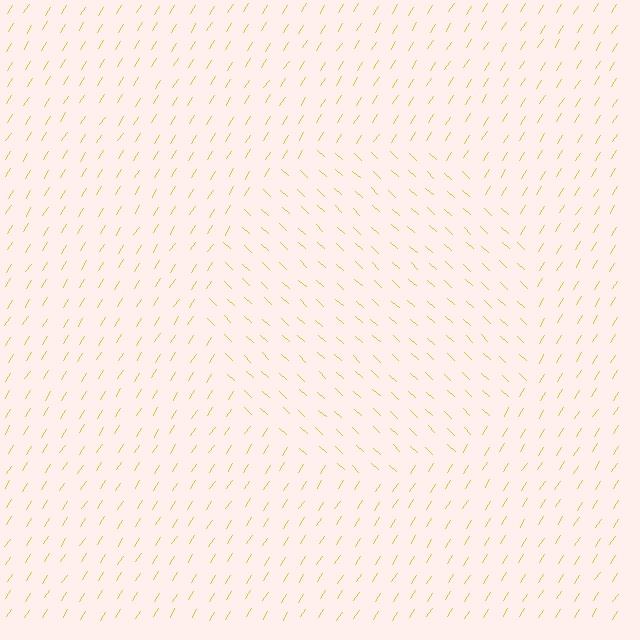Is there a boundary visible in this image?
Yes, there is a texture boundary formed by a change in line orientation.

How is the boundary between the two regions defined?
The boundary is defined purely by a change in line orientation (approximately 80 degrees difference). All lines are the same color and thickness.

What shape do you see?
I see a circle.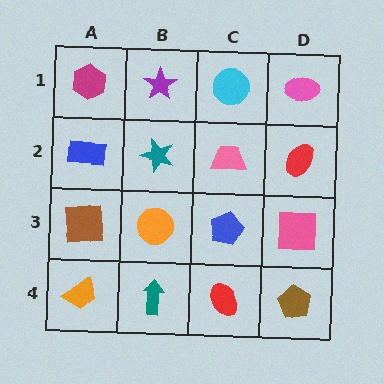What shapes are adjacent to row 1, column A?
A blue rectangle (row 2, column A), a purple star (row 1, column B).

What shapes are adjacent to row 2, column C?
A cyan circle (row 1, column C), a blue pentagon (row 3, column C), a teal star (row 2, column B), a red ellipse (row 2, column D).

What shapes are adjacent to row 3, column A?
A blue rectangle (row 2, column A), an orange trapezoid (row 4, column A), an orange circle (row 3, column B).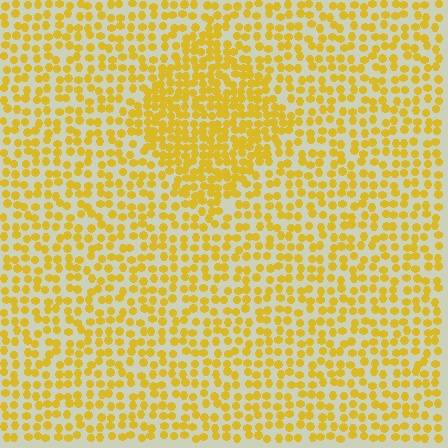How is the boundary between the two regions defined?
The boundary is defined by a change in element density (approximately 1.8x ratio). All elements are the same color, size, and shape.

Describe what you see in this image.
The image contains small yellow elements arranged at two different densities. A diamond-shaped region is visible where the elements are more densely packed than the surrounding area.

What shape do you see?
I see a diamond.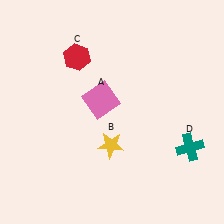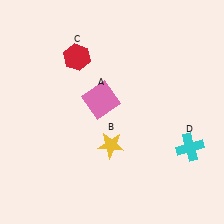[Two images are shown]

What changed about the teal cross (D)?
In Image 1, D is teal. In Image 2, it changed to cyan.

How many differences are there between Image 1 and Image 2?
There is 1 difference between the two images.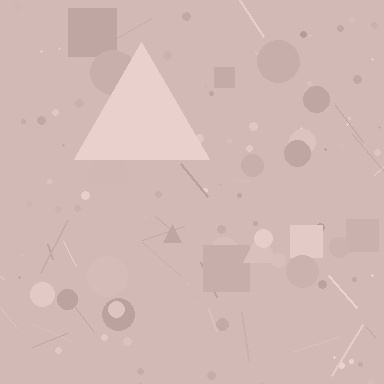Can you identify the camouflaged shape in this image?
The camouflaged shape is a triangle.